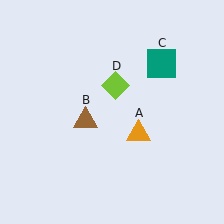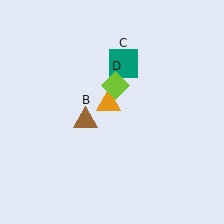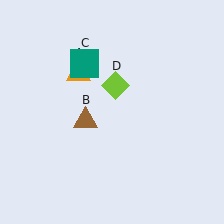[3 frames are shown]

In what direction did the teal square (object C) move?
The teal square (object C) moved left.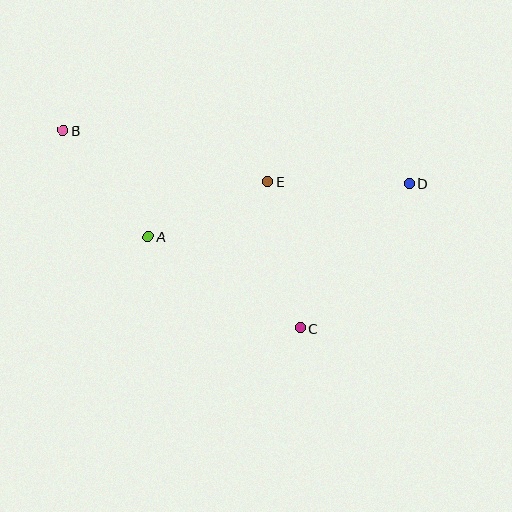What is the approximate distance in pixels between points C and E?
The distance between C and E is approximately 150 pixels.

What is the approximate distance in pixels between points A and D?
The distance between A and D is approximately 267 pixels.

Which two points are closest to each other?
Points A and E are closest to each other.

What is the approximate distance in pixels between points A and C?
The distance between A and C is approximately 178 pixels.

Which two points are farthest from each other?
Points B and D are farthest from each other.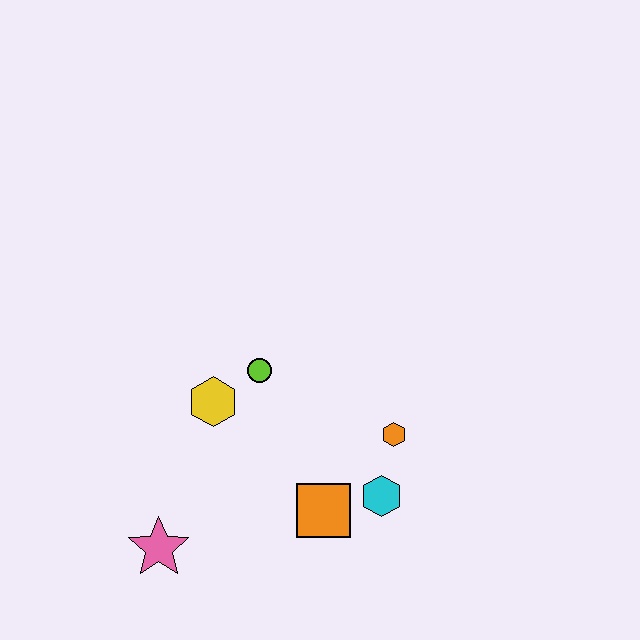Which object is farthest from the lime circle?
The pink star is farthest from the lime circle.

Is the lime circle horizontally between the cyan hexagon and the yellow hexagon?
Yes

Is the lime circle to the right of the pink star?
Yes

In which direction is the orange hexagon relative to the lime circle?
The orange hexagon is to the right of the lime circle.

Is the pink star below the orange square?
Yes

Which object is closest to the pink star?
The yellow hexagon is closest to the pink star.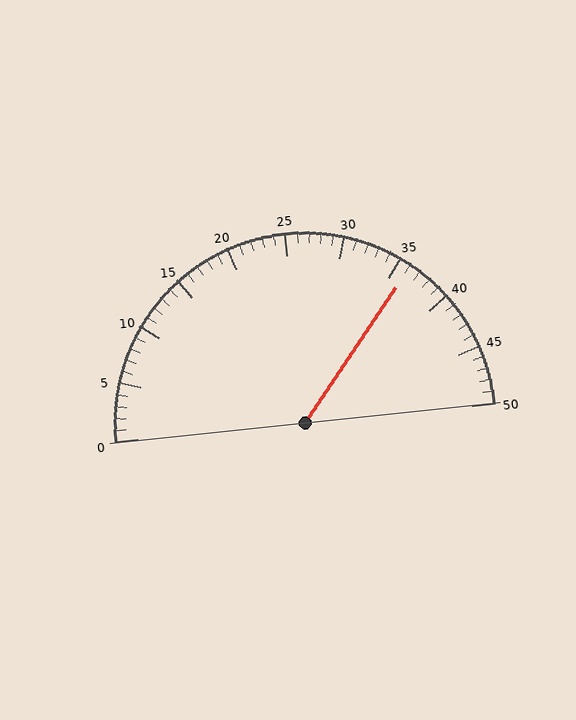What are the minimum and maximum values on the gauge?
The gauge ranges from 0 to 50.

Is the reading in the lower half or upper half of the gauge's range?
The reading is in the upper half of the range (0 to 50).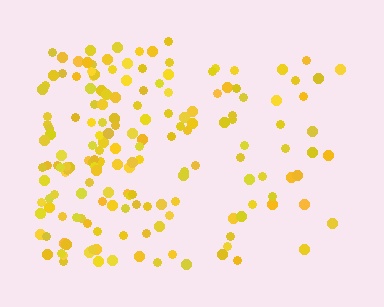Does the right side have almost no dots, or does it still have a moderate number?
Still a moderate number, just noticeably fewer than the left.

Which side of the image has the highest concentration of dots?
The left.